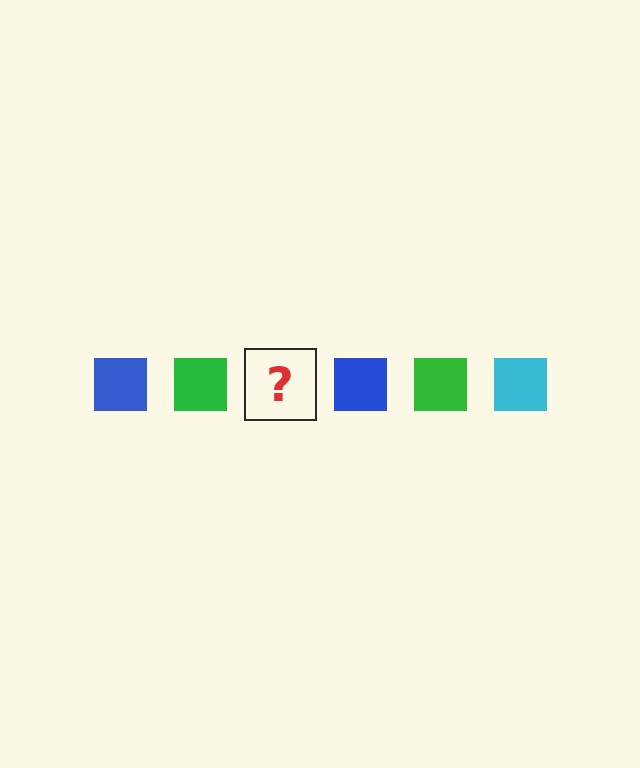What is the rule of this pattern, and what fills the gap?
The rule is that the pattern cycles through blue, green, cyan squares. The gap should be filled with a cyan square.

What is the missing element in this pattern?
The missing element is a cyan square.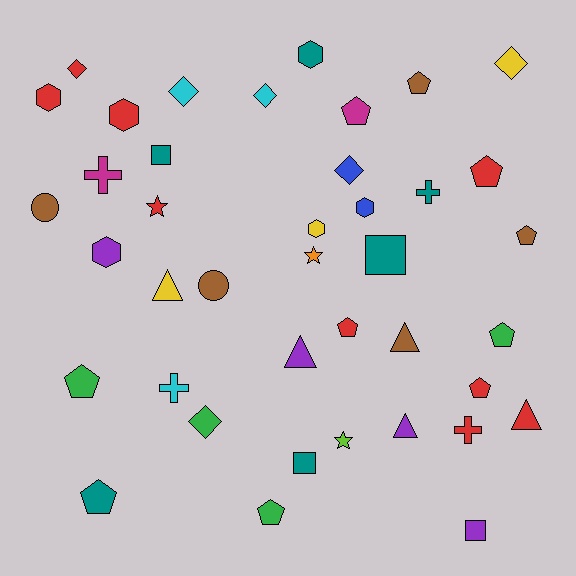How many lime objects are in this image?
There is 1 lime object.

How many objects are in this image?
There are 40 objects.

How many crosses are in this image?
There are 4 crosses.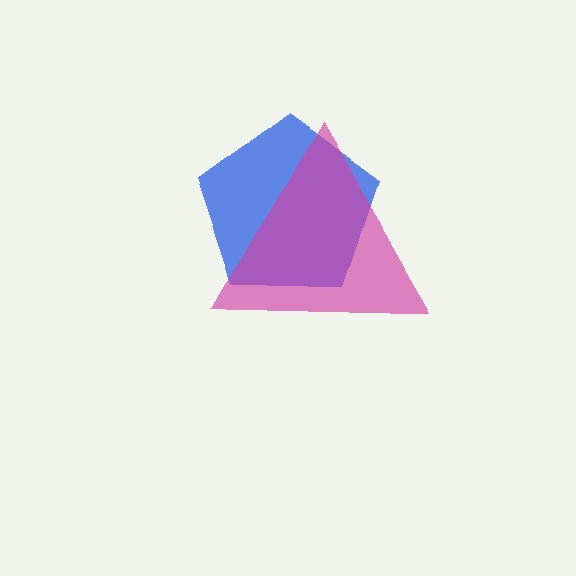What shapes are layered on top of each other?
The layered shapes are: a blue pentagon, a magenta triangle.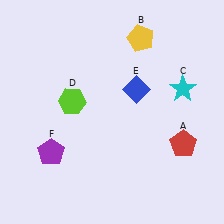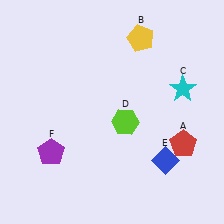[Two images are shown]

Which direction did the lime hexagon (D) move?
The lime hexagon (D) moved right.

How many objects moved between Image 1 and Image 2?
2 objects moved between the two images.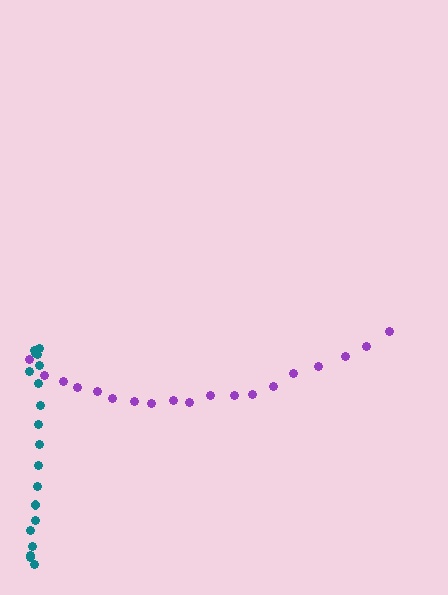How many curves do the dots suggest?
There are 2 distinct paths.